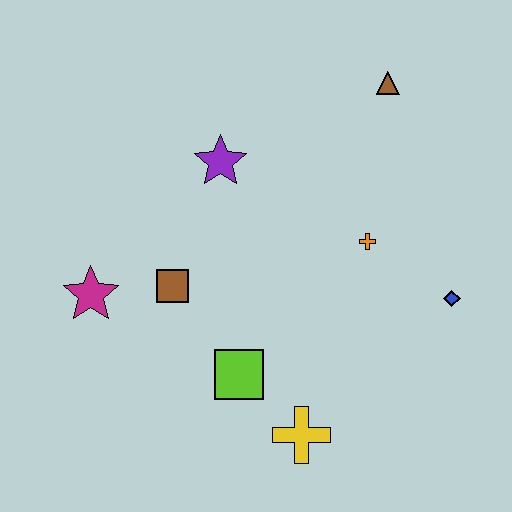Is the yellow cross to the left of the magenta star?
No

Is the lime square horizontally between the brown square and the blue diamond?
Yes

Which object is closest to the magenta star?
The brown square is closest to the magenta star.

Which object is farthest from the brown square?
The brown triangle is farthest from the brown square.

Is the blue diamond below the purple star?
Yes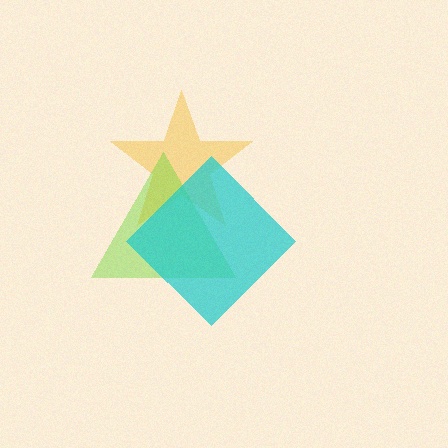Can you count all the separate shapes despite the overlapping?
Yes, there are 3 separate shapes.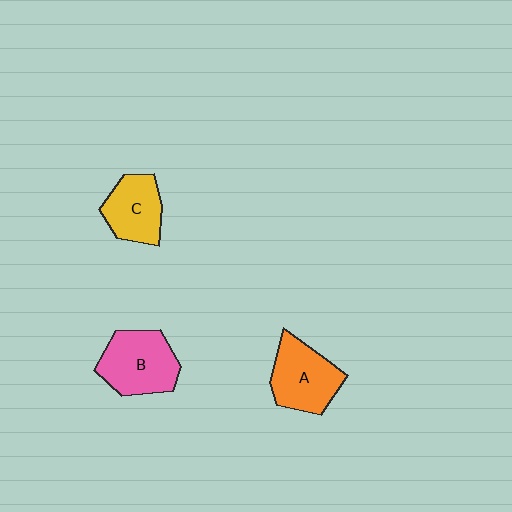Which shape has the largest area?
Shape B (pink).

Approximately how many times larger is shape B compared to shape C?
Approximately 1.3 times.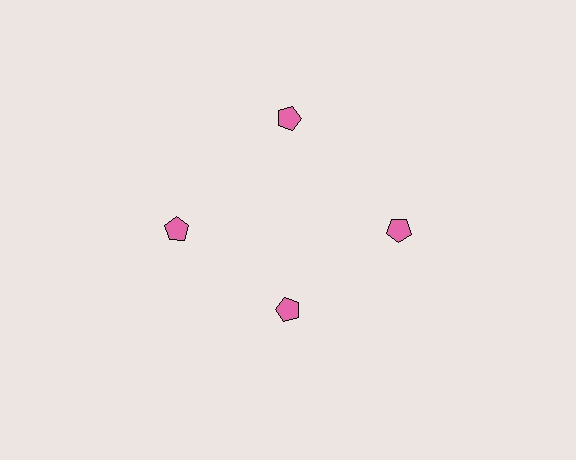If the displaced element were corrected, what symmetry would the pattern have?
It would have 4-fold rotational symmetry — the pattern would map onto itself every 90 degrees.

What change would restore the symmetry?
The symmetry would be restored by moving it outward, back onto the ring so that all 4 pentagons sit at equal angles and equal distance from the center.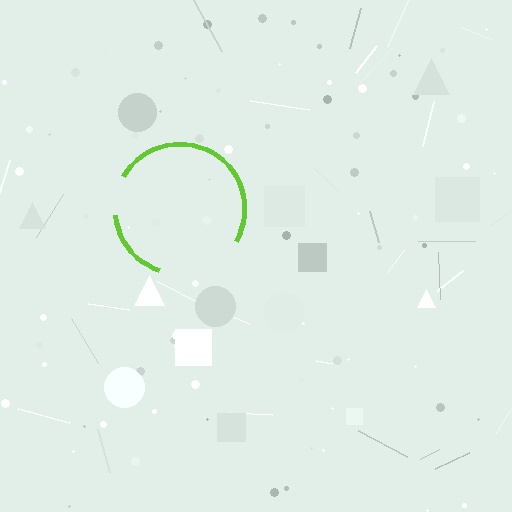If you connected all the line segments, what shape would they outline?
They would outline a circle.